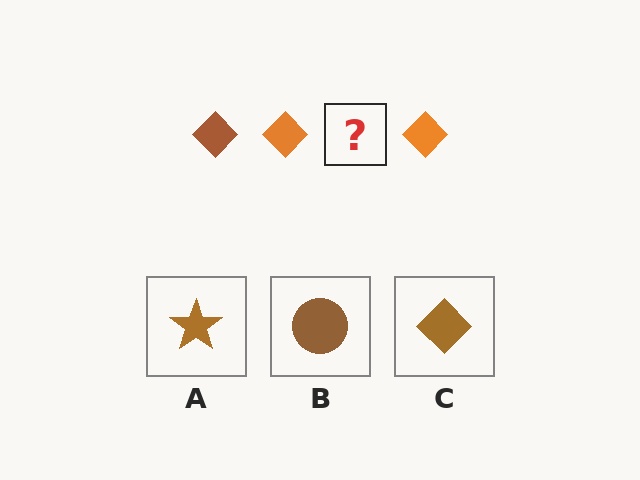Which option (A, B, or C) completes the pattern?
C.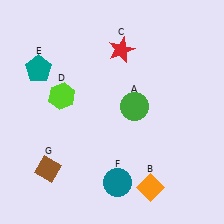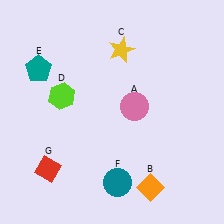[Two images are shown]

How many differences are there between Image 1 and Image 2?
There are 3 differences between the two images.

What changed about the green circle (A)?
In Image 1, A is green. In Image 2, it changed to pink.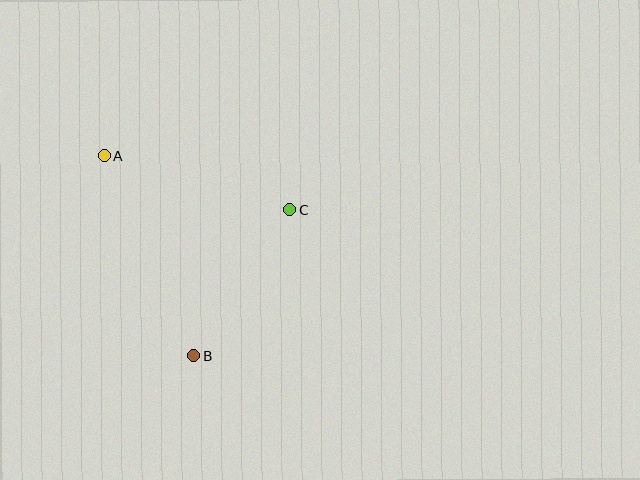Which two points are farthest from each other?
Points A and B are farthest from each other.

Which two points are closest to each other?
Points B and C are closest to each other.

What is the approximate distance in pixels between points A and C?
The distance between A and C is approximately 193 pixels.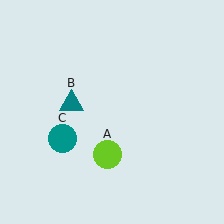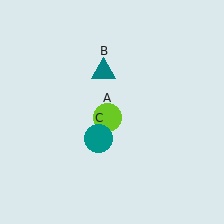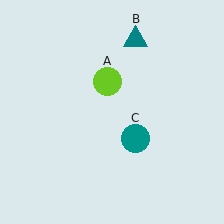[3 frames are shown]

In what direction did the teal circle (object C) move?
The teal circle (object C) moved right.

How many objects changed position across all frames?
3 objects changed position: lime circle (object A), teal triangle (object B), teal circle (object C).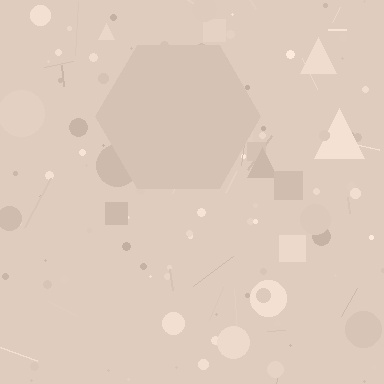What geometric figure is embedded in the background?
A hexagon is embedded in the background.